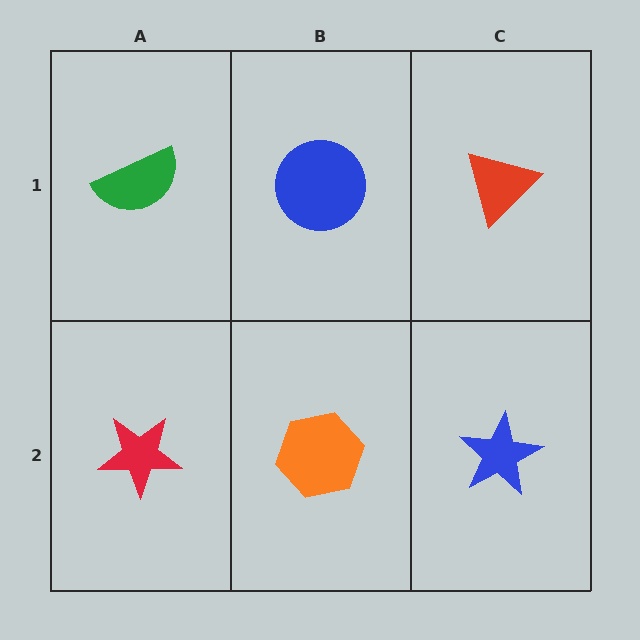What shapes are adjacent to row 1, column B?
An orange hexagon (row 2, column B), a green semicircle (row 1, column A), a red triangle (row 1, column C).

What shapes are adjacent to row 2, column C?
A red triangle (row 1, column C), an orange hexagon (row 2, column B).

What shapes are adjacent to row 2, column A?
A green semicircle (row 1, column A), an orange hexagon (row 2, column B).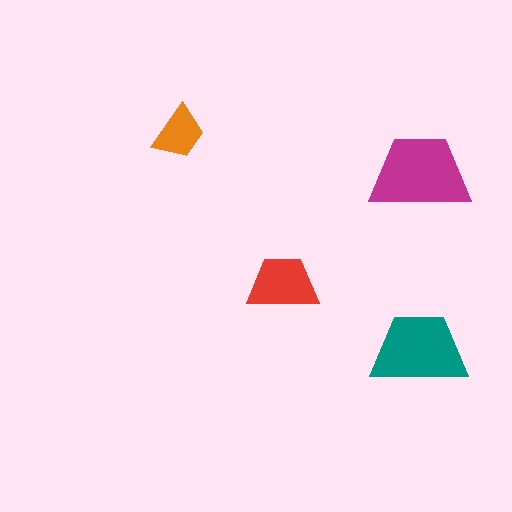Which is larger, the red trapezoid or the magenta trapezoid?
The magenta one.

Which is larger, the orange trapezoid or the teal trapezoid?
The teal one.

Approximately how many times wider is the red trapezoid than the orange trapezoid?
About 1.5 times wider.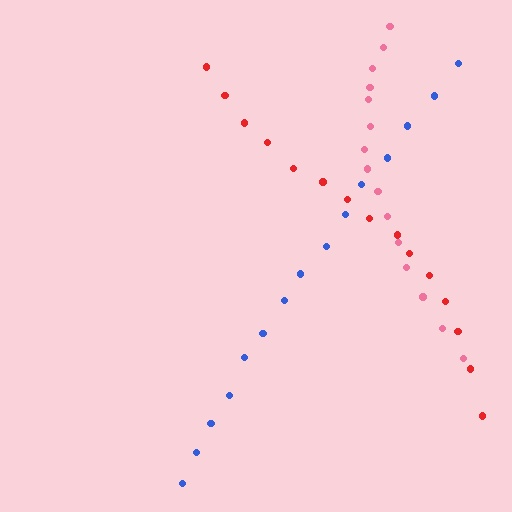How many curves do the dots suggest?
There are 3 distinct paths.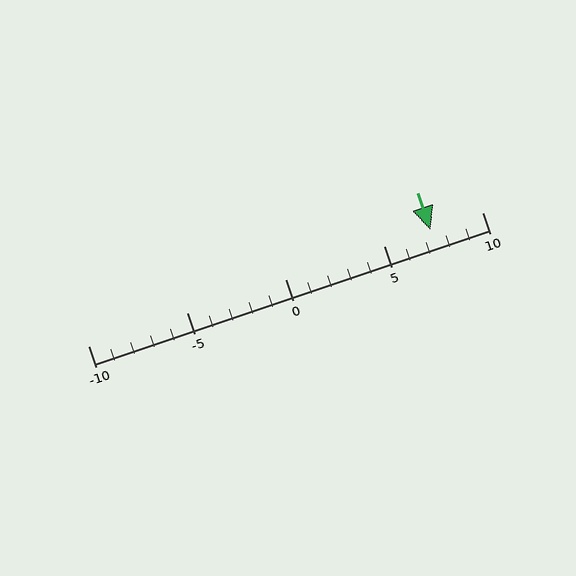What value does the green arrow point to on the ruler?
The green arrow points to approximately 7.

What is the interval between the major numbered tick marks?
The major tick marks are spaced 5 units apart.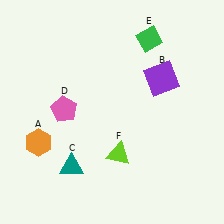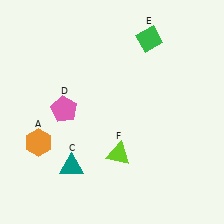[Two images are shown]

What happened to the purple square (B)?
The purple square (B) was removed in Image 2. It was in the top-right area of Image 1.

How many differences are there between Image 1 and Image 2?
There is 1 difference between the two images.